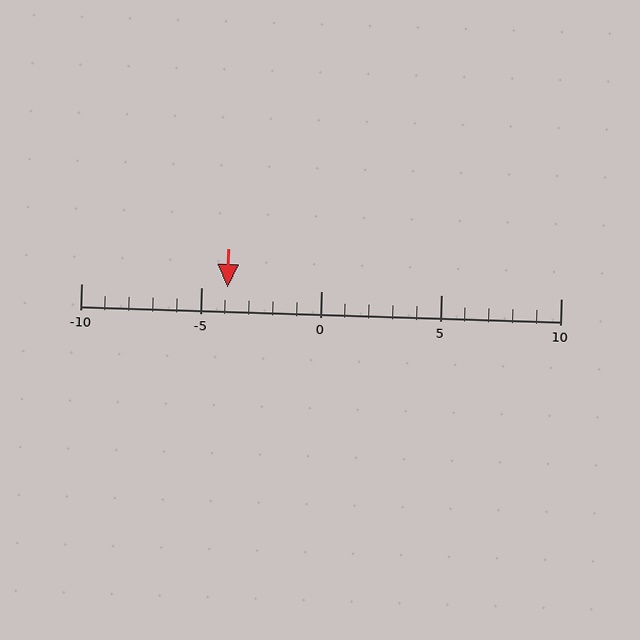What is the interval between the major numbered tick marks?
The major tick marks are spaced 5 units apart.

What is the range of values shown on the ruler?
The ruler shows values from -10 to 10.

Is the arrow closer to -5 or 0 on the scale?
The arrow is closer to -5.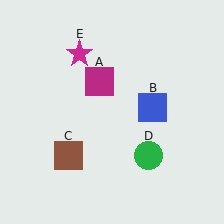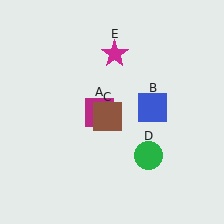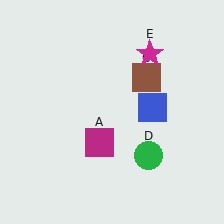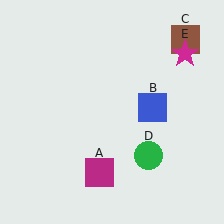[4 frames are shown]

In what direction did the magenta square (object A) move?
The magenta square (object A) moved down.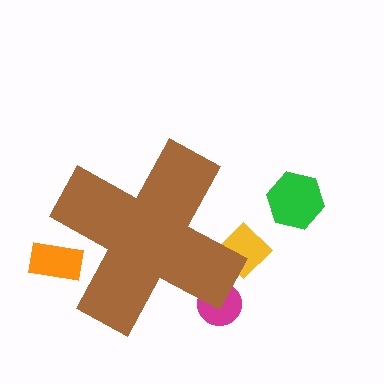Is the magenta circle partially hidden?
Yes, the magenta circle is partially hidden behind the brown cross.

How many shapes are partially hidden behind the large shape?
3 shapes are partially hidden.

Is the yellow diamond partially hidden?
Yes, the yellow diamond is partially hidden behind the brown cross.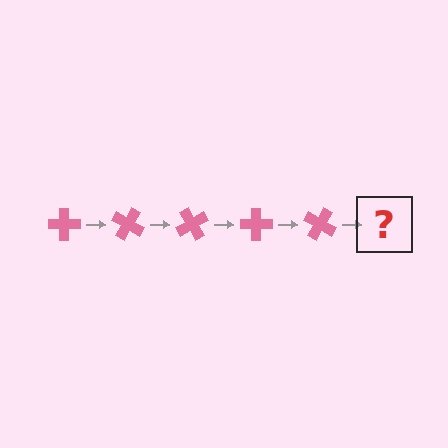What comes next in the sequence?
The next element should be a pink cross rotated 150 degrees.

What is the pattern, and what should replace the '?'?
The pattern is that the cross rotates 30 degrees each step. The '?' should be a pink cross rotated 150 degrees.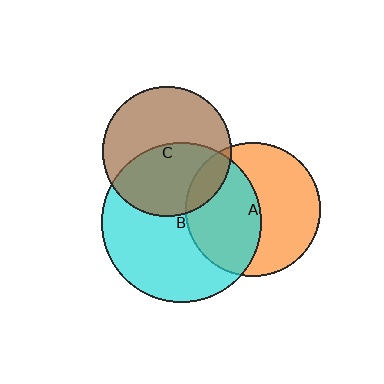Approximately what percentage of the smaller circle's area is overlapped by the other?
Approximately 10%.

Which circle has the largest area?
Circle B (cyan).